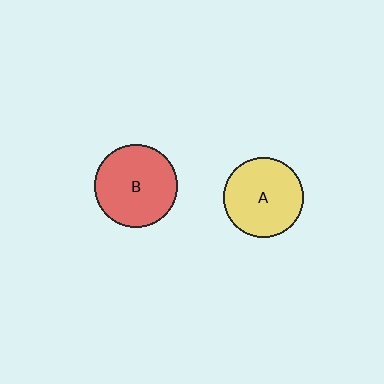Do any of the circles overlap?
No, none of the circles overlap.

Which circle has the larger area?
Circle B (red).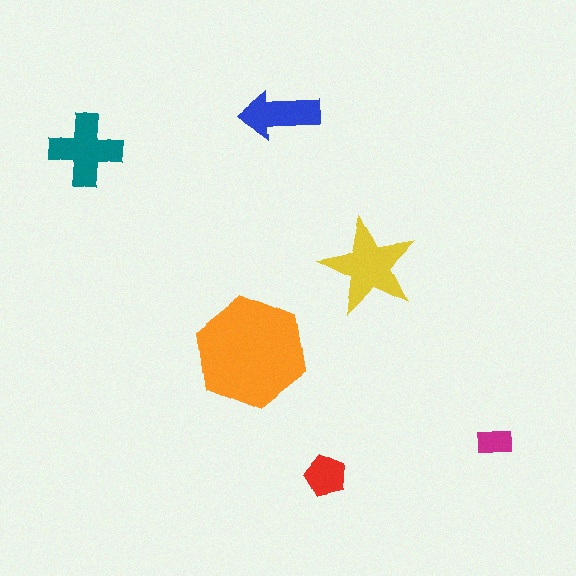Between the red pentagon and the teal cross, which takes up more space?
The teal cross.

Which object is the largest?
The orange hexagon.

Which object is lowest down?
The red pentagon is bottommost.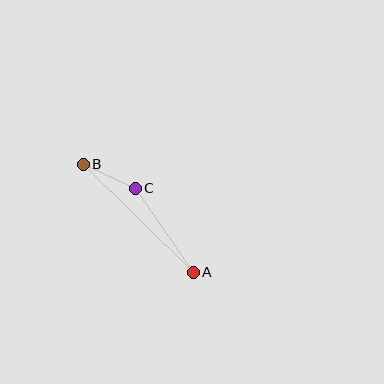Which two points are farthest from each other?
Points A and B are farthest from each other.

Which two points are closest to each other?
Points B and C are closest to each other.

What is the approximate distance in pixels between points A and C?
The distance between A and C is approximately 102 pixels.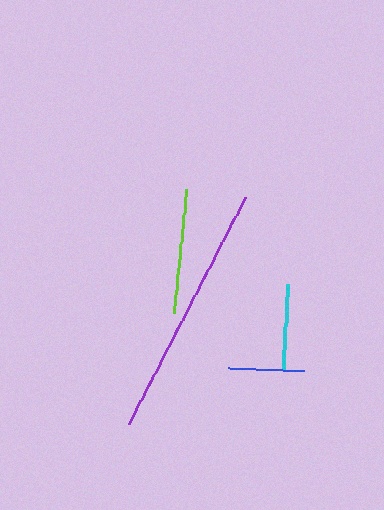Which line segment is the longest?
The purple line is the longest at approximately 255 pixels.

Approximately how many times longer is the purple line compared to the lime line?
The purple line is approximately 2.0 times the length of the lime line.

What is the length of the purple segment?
The purple segment is approximately 255 pixels long.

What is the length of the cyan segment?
The cyan segment is approximately 86 pixels long.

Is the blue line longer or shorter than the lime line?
The lime line is longer than the blue line.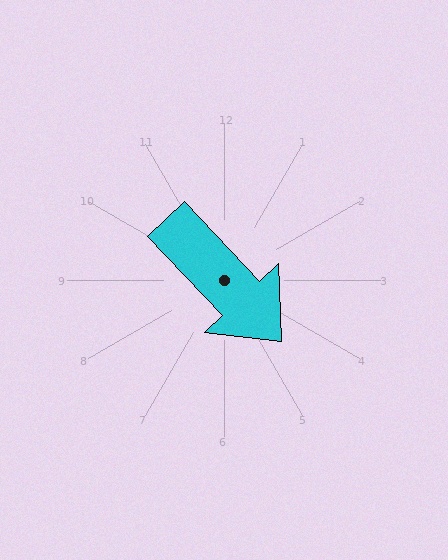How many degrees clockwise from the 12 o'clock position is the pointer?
Approximately 137 degrees.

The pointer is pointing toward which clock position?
Roughly 5 o'clock.